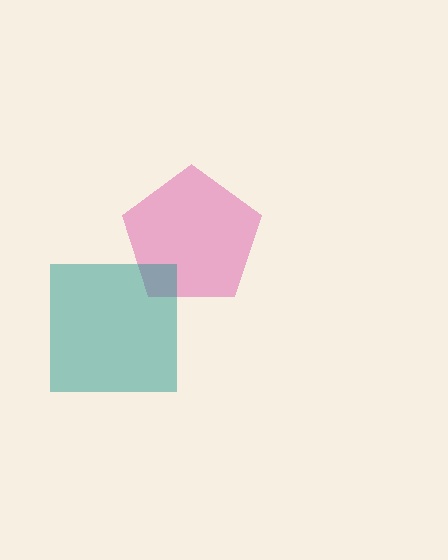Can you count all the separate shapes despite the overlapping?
Yes, there are 2 separate shapes.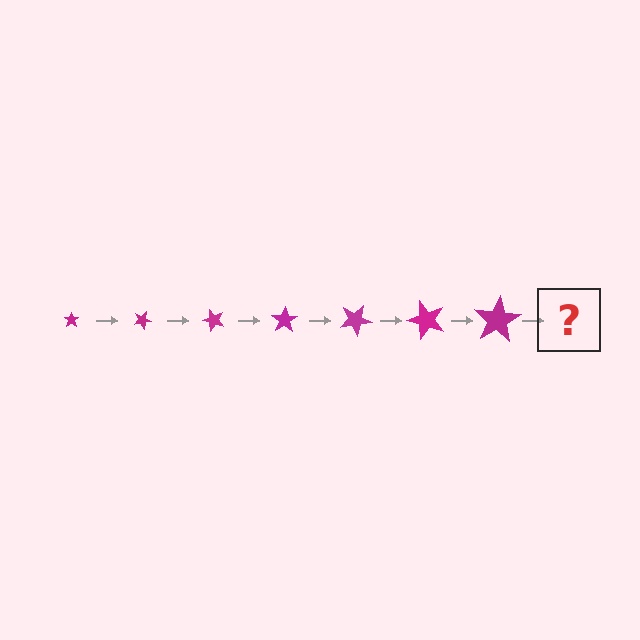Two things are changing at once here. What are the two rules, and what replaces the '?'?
The two rules are that the star grows larger each step and it rotates 25 degrees each step. The '?' should be a star, larger than the previous one and rotated 175 degrees from the start.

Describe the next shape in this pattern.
It should be a star, larger than the previous one and rotated 175 degrees from the start.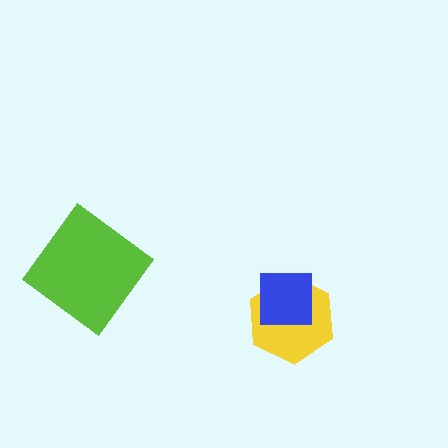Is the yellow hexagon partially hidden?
Yes, it is partially covered by another shape.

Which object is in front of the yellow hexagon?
The blue square is in front of the yellow hexagon.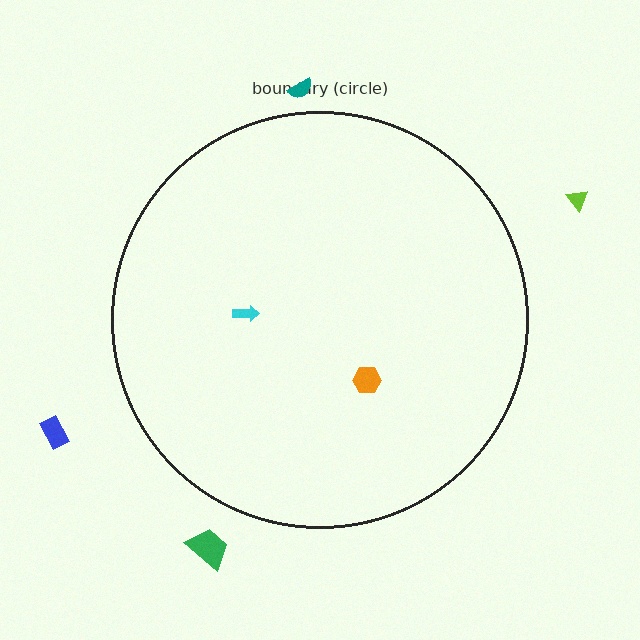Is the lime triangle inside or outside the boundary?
Outside.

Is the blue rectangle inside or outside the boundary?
Outside.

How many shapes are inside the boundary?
2 inside, 4 outside.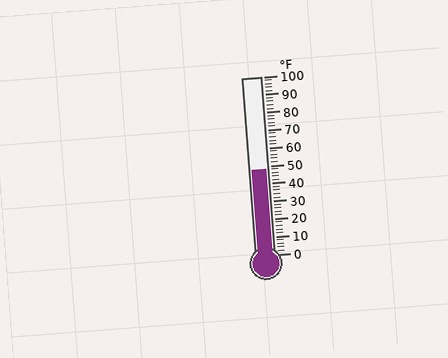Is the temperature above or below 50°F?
The temperature is below 50°F.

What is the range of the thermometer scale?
The thermometer scale ranges from 0°F to 100°F.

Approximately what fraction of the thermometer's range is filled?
The thermometer is filled to approximately 50% of its range.